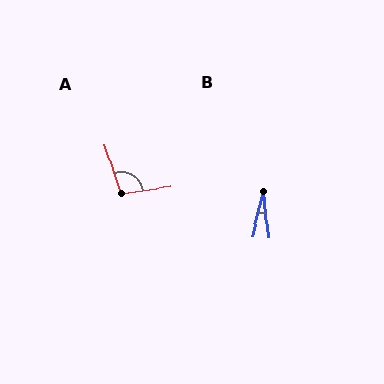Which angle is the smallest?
B, at approximately 20 degrees.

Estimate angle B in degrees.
Approximately 20 degrees.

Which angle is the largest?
A, at approximately 100 degrees.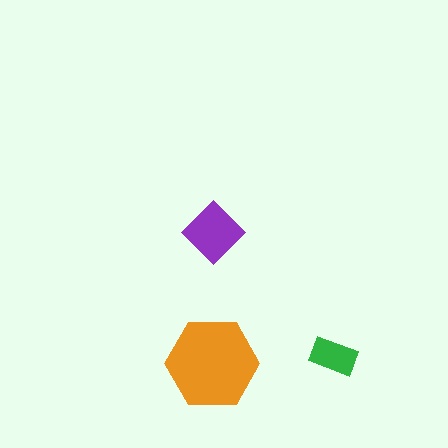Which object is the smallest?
The green rectangle.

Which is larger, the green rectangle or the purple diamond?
The purple diamond.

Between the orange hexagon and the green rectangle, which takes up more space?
The orange hexagon.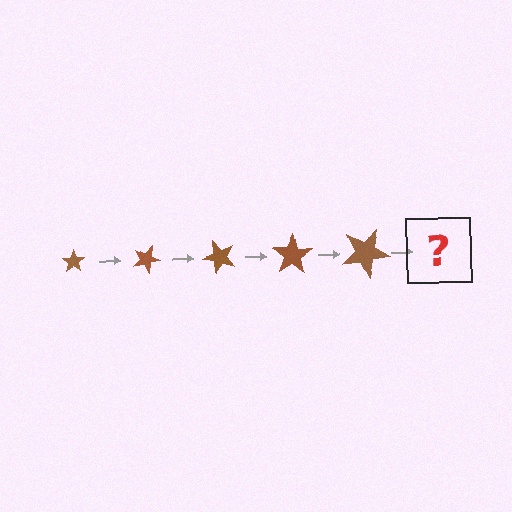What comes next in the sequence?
The next element should be a star, larger than the previous one and rotated 125 degrees from the start.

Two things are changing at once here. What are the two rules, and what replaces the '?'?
The two rules are that the star grows larger each step and it rotates 25 degrees each step. The '?' should be a star, larger than the previous one and rotated 125 degrees from the start.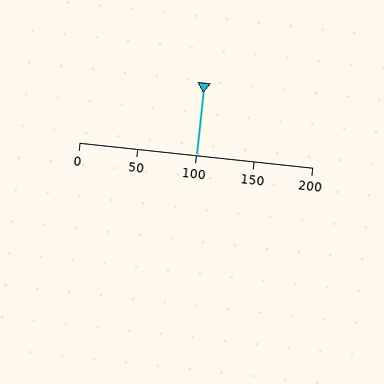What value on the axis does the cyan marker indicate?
The marker indicates approximately 100.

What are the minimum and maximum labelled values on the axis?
The axis runs from 0 to 200.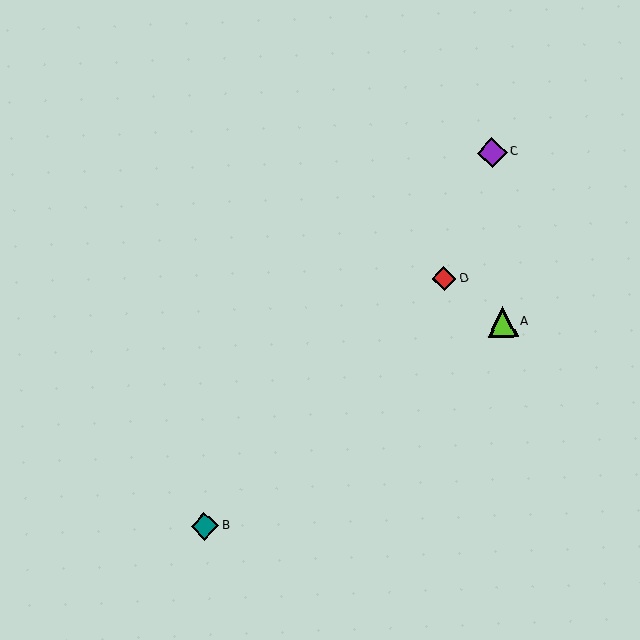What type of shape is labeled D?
Shape D is a red diamond.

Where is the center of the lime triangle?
The center of the lime triangle is at (502, 322).